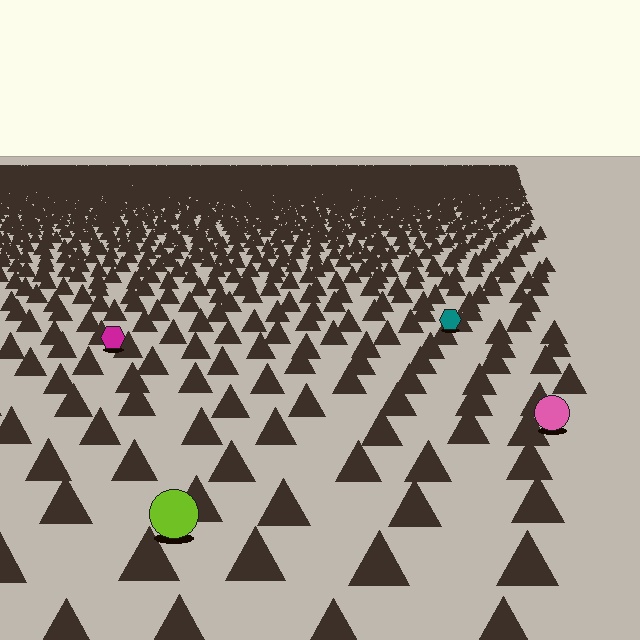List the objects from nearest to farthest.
From nearest to farthest: the lime circle, the pink circle, the magenta hexagon, the teal hexagon.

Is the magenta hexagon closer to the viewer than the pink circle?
No. The pink circle is closer — you can tell from the texture gradient: the ground texture is coarser near it.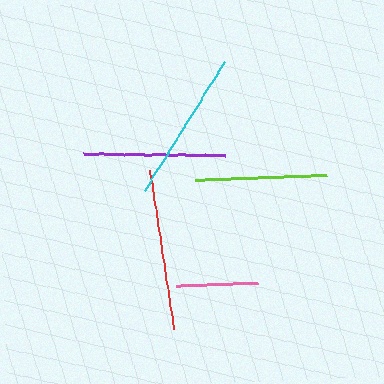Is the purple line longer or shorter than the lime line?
The purple line is longer than the lime line.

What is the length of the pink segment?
The pink segment is approximately 82 pixels long.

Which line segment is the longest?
The red line is the longest at approximately 162 pixels.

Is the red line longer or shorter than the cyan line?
The red line is longer than the cyan line.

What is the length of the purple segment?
The purple segment is approximately 141 pixels long.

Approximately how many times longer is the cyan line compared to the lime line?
The cyan line is approximately 1.1 times the length of the lime line.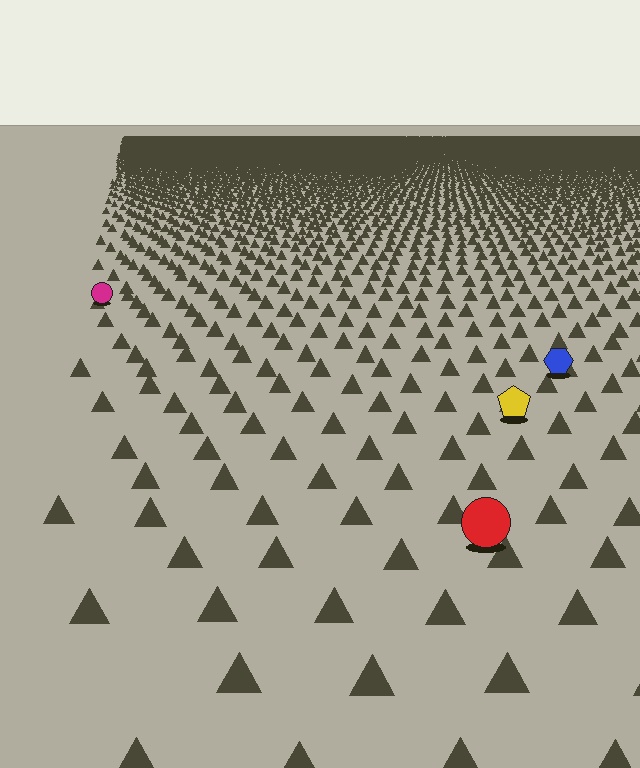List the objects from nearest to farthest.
From nearest to farthest: the red circle, the yellow pentagon, the blue hexagon, the magenta circle.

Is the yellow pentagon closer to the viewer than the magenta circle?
Yes. The yellow pentagon is closer — you can tell from the texture gradient: the ground texture is coarser near it.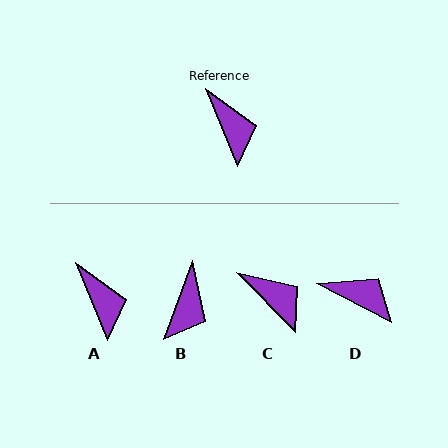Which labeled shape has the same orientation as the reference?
A.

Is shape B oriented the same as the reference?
No, it is off by about 42 degrees.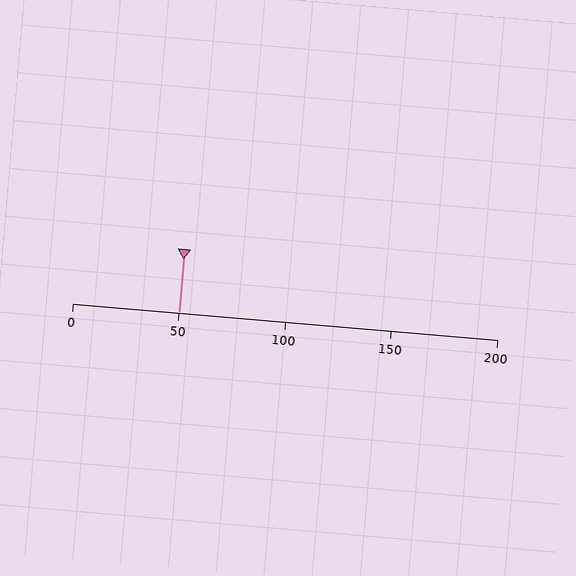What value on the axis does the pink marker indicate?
The marker indicates approximately 50.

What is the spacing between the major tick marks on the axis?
The major ticks are spaced 50 apart.